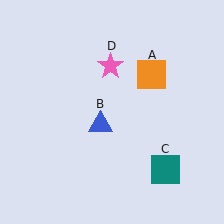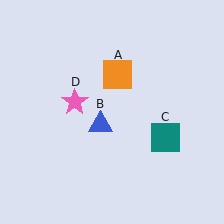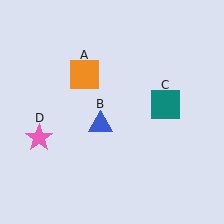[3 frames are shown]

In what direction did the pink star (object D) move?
The pink star (object D) moved down and to the left.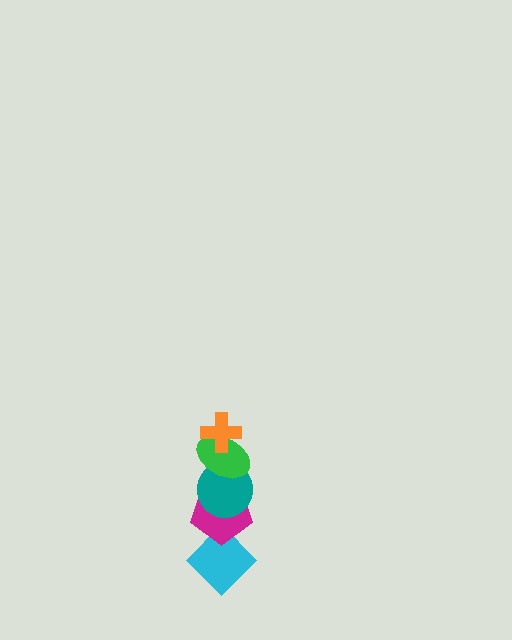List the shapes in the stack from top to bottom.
From top to bottom: the orange cross, the green ellipse, the teal circle, the magenta pentagon, the cyan diamond.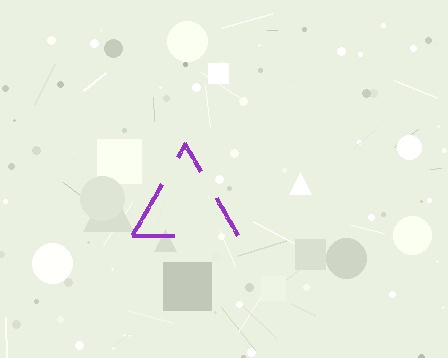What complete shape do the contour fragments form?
The contour fragments form a triangle.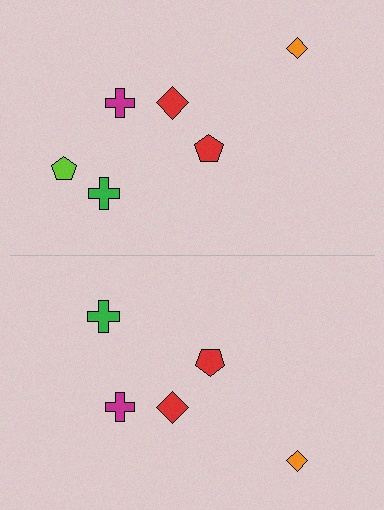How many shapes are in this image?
There are 11 shapes in this image.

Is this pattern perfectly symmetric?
No, the pattern is not perfectly symmetric. A lime pentagon is missing from the bottom side.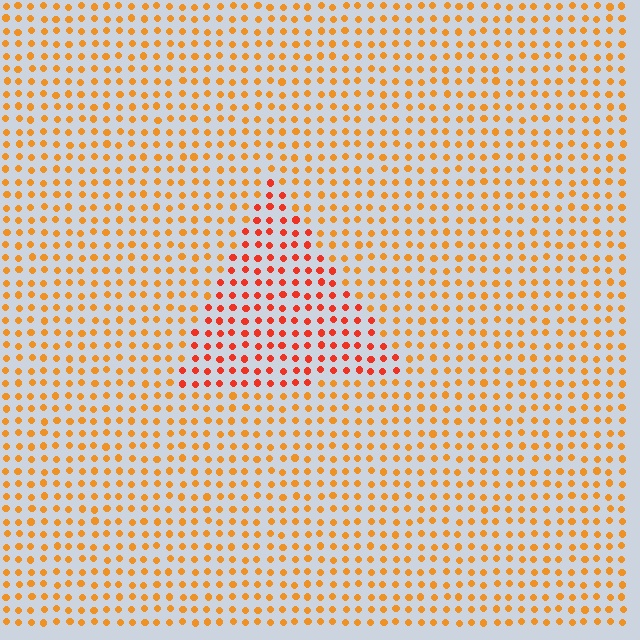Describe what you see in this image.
The image is filled with small orange elements in a uniform arrangement. A triangle-shaped region is visible where the elements are tinted to a slightly different hue, forming a subtle color boundary.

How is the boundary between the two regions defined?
The boundary is defined purely by a slight shift in hue (about 28 degrees). Spacing, size, and orientation are identical on both sides.